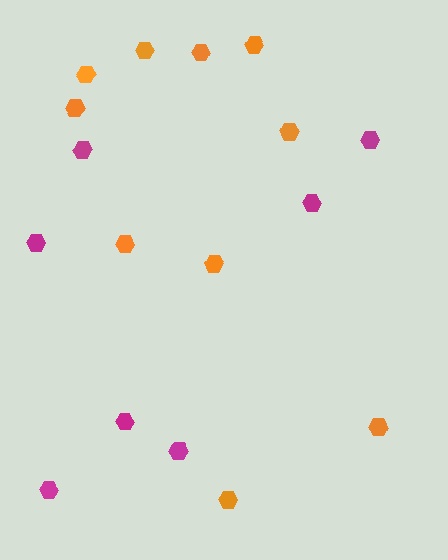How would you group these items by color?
There are 2 groups: one group of orange hexagons (10) and one group of magenta hexagons (7).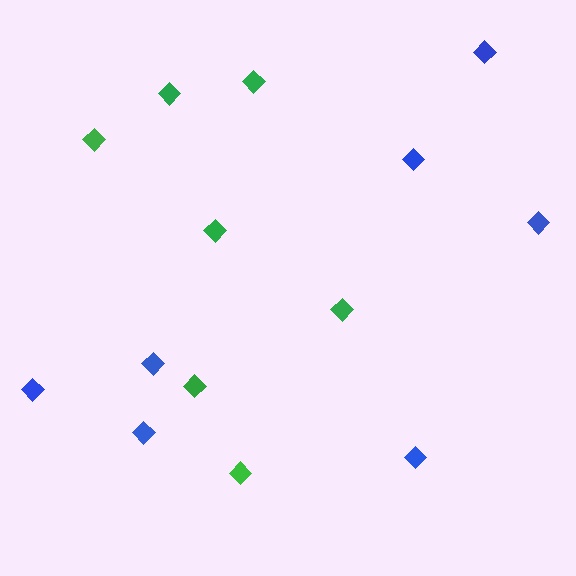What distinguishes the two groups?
There are 2 groups: one group of blue diamonds (7) and one group of green diamonds (7).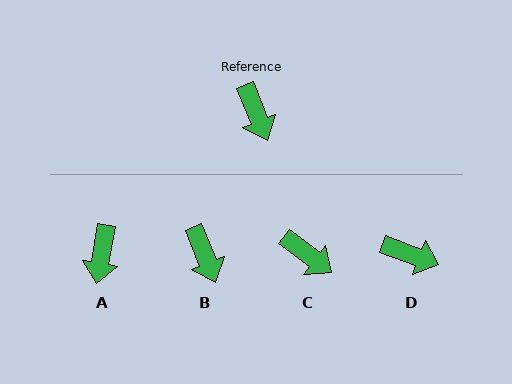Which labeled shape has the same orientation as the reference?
B.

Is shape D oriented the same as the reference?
No, it is off by about 48 degrees.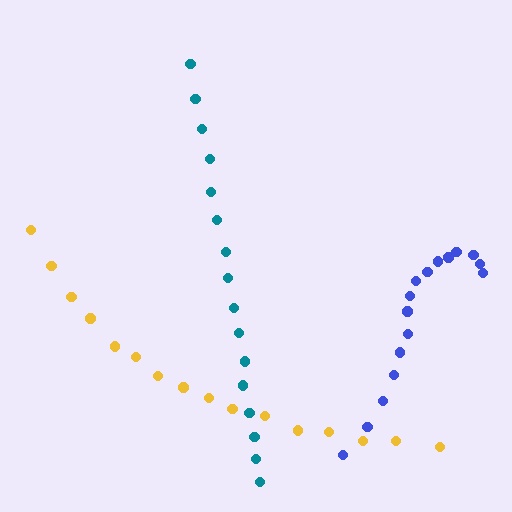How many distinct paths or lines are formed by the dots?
There are 3 distinct paths.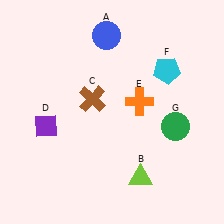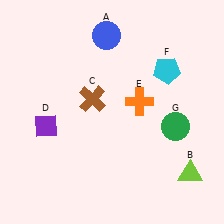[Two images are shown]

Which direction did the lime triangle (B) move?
The lime triangle (B) moved right.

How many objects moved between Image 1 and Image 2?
1 object moved between the two images.